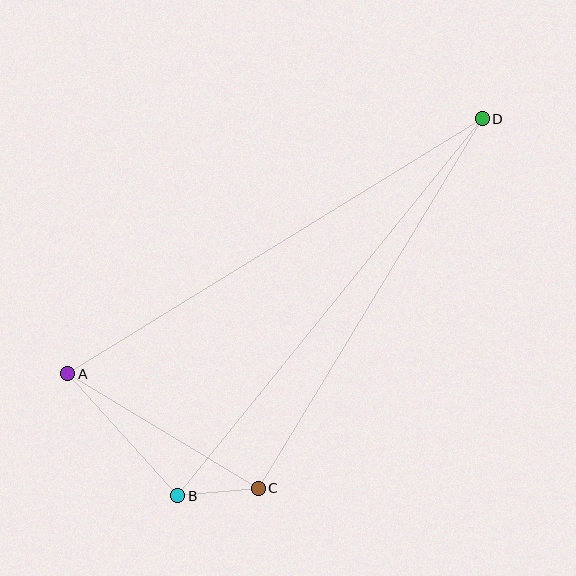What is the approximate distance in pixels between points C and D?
The distance between C and D is approximately 432 pixels.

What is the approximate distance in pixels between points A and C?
The distance between A and C is approximately 223 pixels.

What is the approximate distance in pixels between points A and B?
The distance between A and B is approximately 165 pixels.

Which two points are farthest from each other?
Points A and D are farthest from each other.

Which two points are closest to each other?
Points B and C are closest to each other.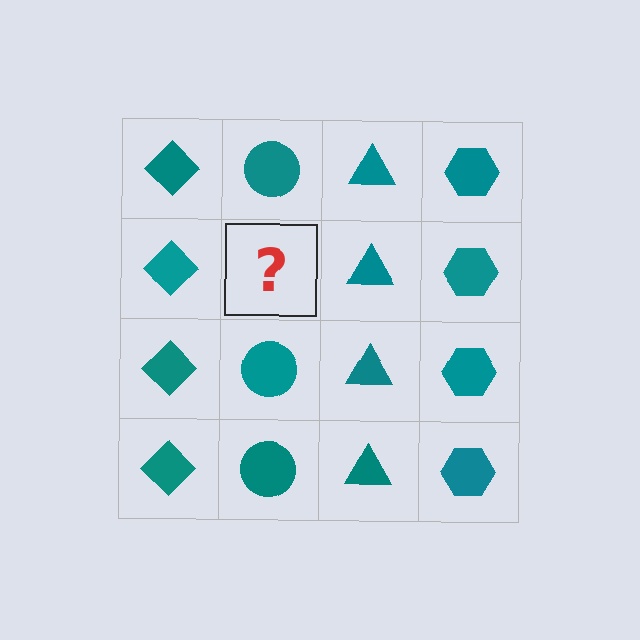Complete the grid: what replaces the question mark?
The question mark should be replaced with a teal circle.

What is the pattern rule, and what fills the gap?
The rule is that each column has a consistent shape. The gap should be filled with a teal circle.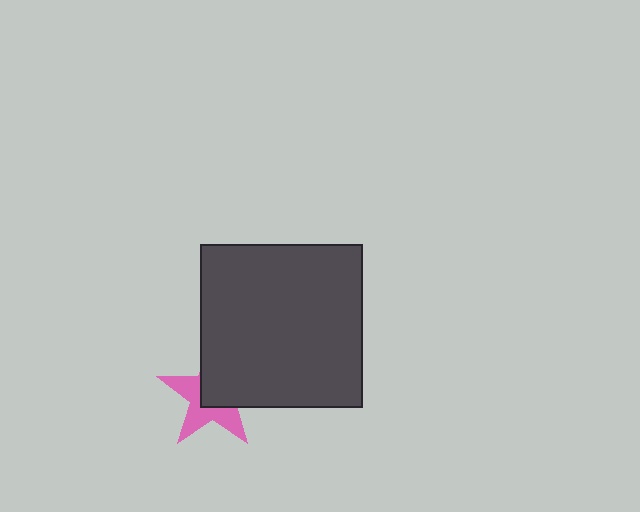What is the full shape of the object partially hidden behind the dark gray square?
The partially hidden object is a pink star.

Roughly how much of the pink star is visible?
About half of it is visible (roughly 49%).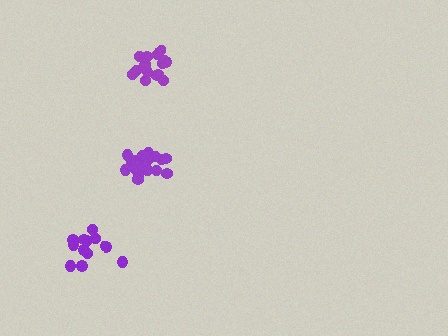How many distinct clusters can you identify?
There are 3 distinct clusters.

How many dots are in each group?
Group 1: 16 dots, Group 2: 20 dots, Group 3: 14 dots (50 total).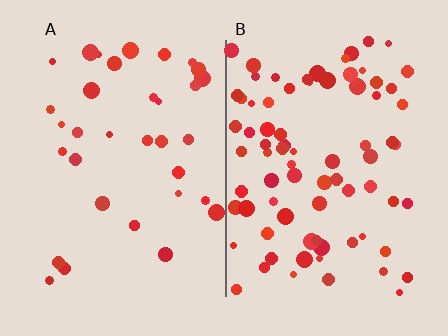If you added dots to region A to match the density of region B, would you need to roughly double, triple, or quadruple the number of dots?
Approximately double.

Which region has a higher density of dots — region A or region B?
B (the right).